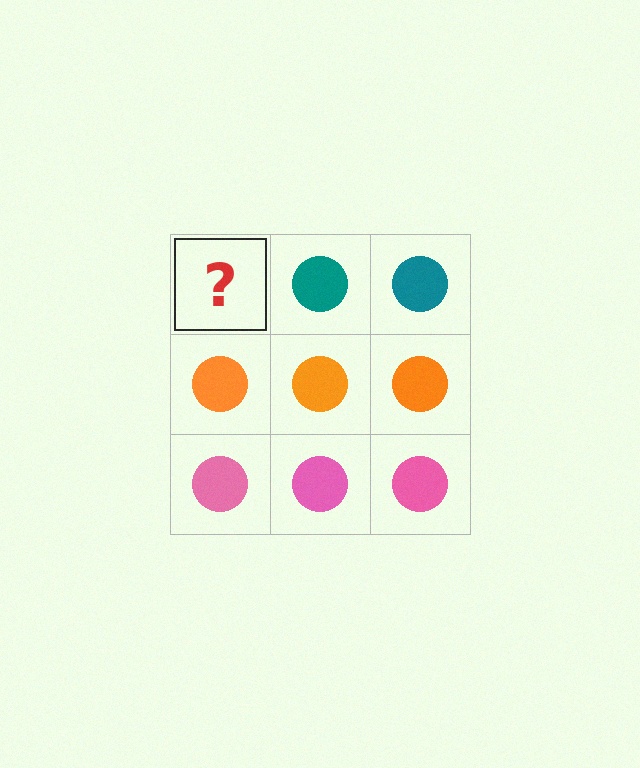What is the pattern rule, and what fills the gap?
The rule is that each row has a consistent color. The gap should be filled with a teal circle.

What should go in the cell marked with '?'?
The missing cell should contain a teal circle.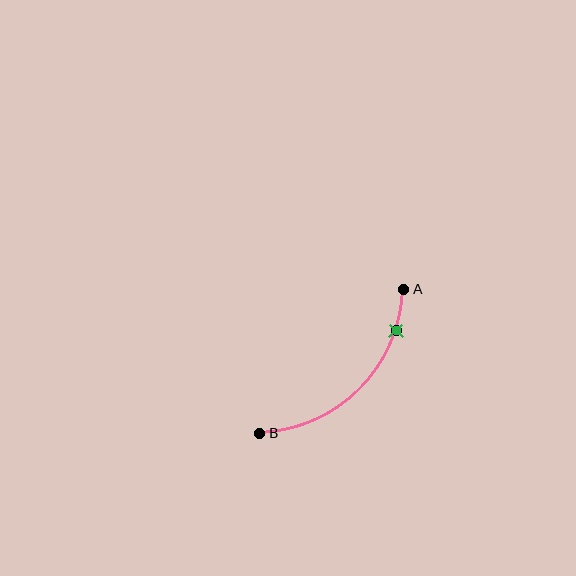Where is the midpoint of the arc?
The arc midpoint is the point on the curve farthest from the straight line joining A and B. It sits below and to the right of that line.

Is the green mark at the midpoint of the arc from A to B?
No. The green mark lies on the arc but is closer to endpoint A. The arc midpoint would be at the point on the curve equidistant along the arc from both A and B.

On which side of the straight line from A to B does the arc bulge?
The arc bulges below and to the right of the straight line connecting A and B.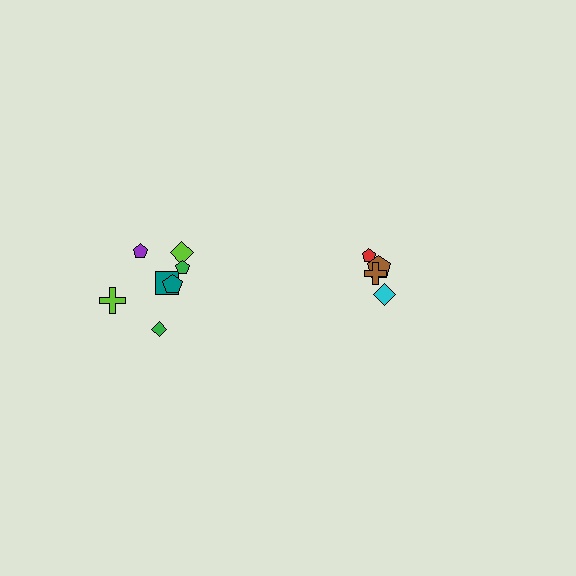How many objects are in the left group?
There are 7 objects.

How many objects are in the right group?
There are 4 objects.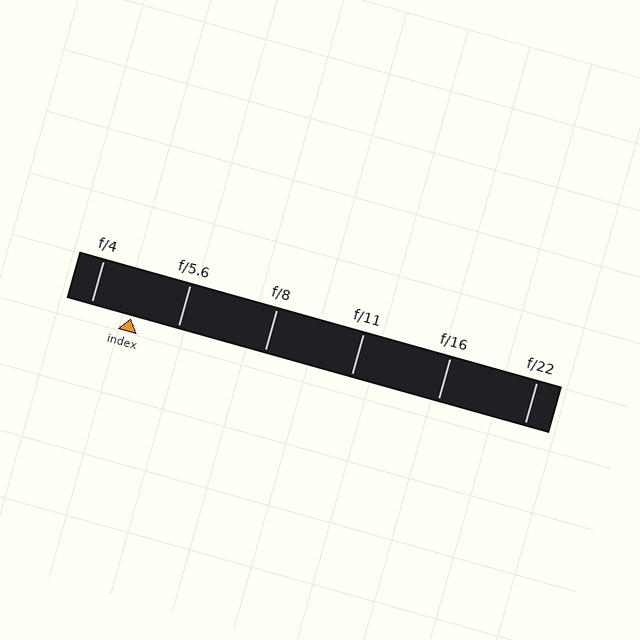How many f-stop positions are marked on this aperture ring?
There are 6 f-stop positions marked.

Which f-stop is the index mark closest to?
The index mark is closest to f/4.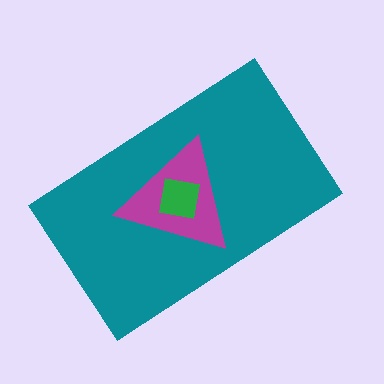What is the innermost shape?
The green square.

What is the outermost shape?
The teal rectangle.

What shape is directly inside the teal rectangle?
The magenta triangle.